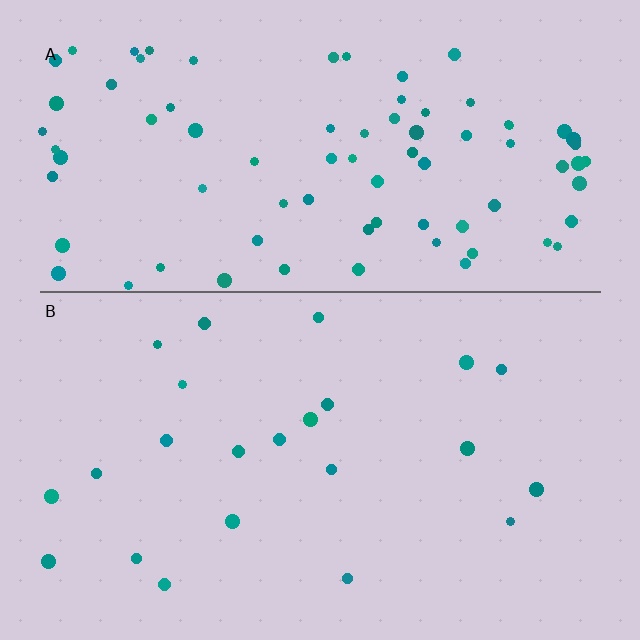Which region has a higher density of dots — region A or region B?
A (the top).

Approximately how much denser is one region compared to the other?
Approximately 3.7× — region A over region B.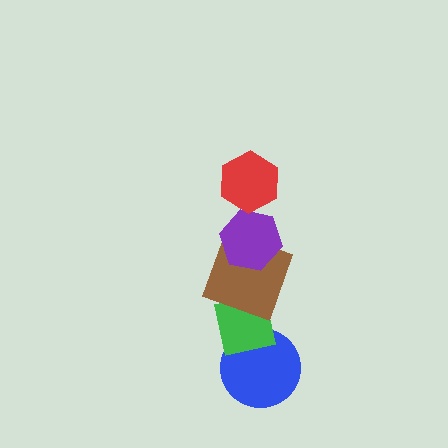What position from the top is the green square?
The green square is 4th from the top.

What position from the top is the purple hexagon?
The purple hexagon is 2nd from the top.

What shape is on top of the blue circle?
The green square is on top of the blue circle.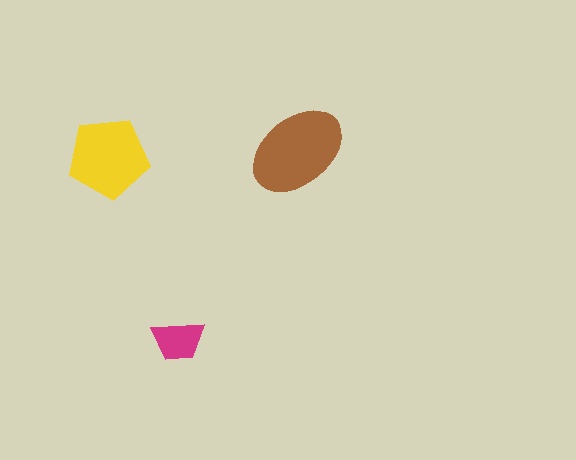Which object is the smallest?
The magenta trapezoid.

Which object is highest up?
The brown ellipse is topmost.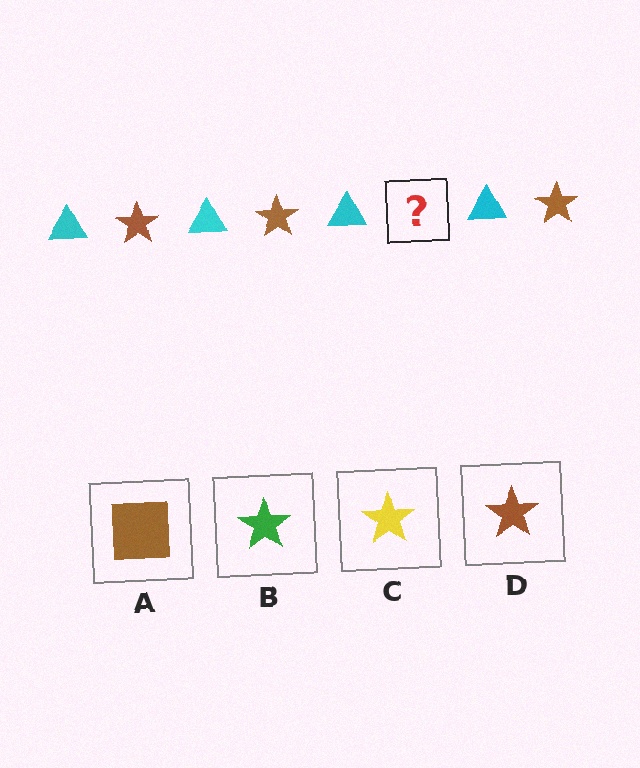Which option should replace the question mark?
Option D.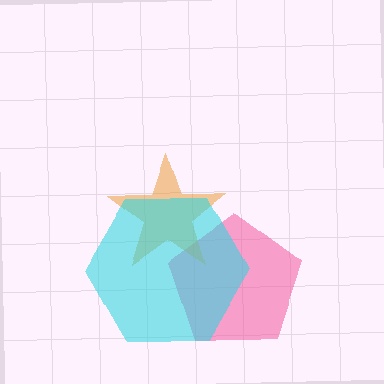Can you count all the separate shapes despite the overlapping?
Yes, there are 3 separate shapes.